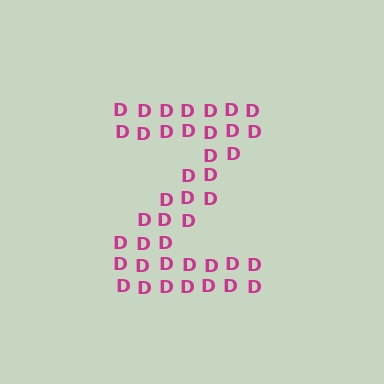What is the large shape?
The large shape is the letter Z.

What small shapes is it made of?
It is made of small letter D's.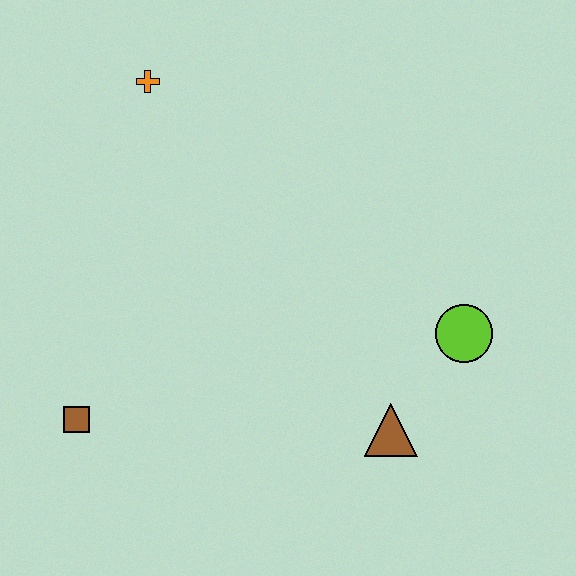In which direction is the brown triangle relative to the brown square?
The brown triangle is to the right of the brown square.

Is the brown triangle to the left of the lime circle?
Yes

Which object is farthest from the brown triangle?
The orange cross is farthest from the brown triangle.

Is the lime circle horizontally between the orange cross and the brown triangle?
No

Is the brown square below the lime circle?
Yes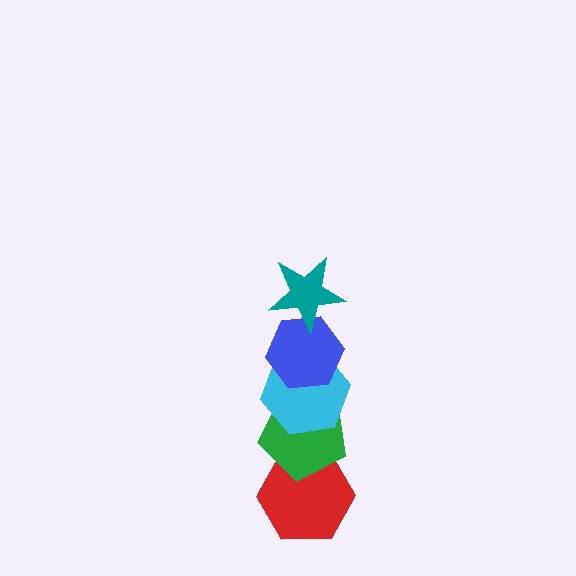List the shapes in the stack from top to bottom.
From top to bottom: the teal star, the blue hexagon, the cyan hexagon, the green pentagon, the red hexagon.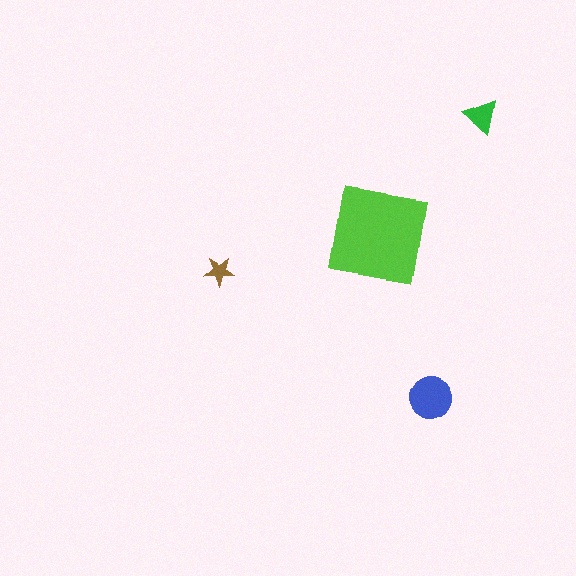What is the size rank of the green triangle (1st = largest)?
3rd.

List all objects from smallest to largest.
The brown star, the green triangle, the blue circle, the lime square.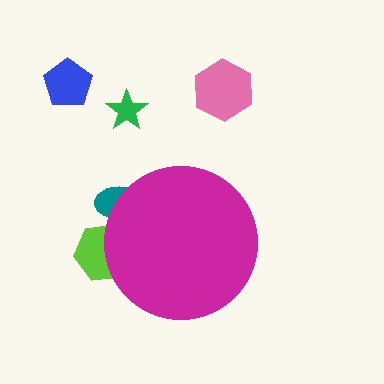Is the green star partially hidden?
No, the green star is fully visible.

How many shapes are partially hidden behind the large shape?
2 shapes are partially hidden.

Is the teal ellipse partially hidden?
Yes, the teal ellipse is partially hidden behind the magenta circle.